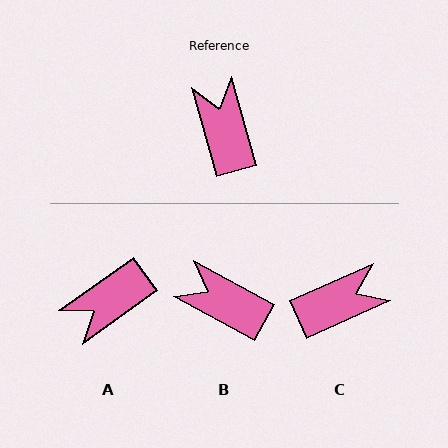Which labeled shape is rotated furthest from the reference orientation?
A, about 110 degrees away.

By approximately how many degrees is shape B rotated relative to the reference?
Approximately 46 degrees counter-clockwise.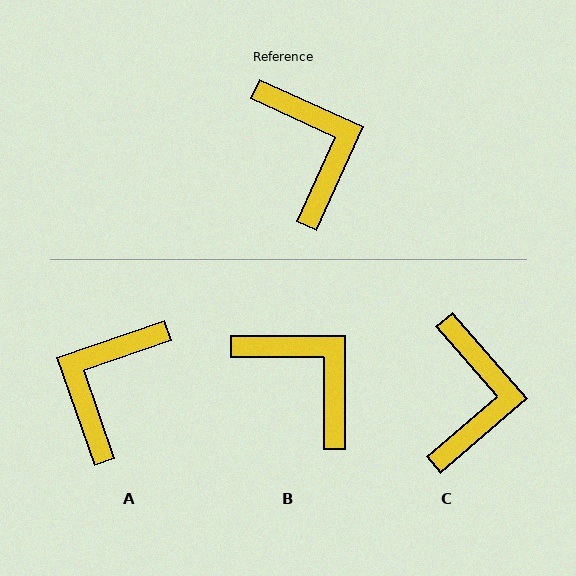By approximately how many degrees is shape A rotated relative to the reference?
Approximately 134 degrees counter-clockwise.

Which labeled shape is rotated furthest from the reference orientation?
A, about 134 degrees away.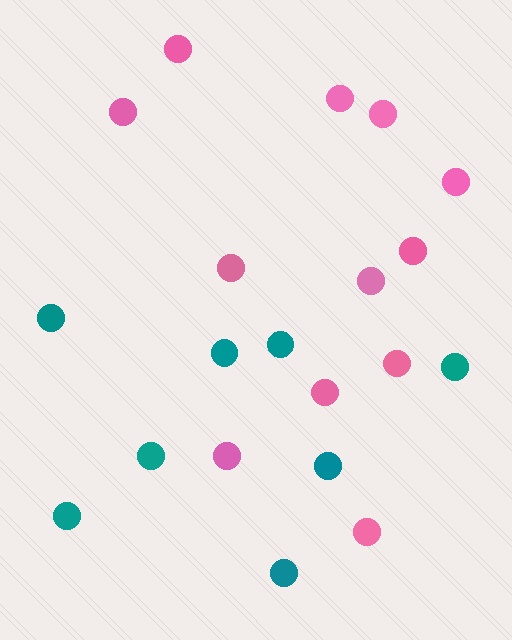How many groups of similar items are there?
There are 2 groups: one group of pink circles (12) and one group of teal circles (8).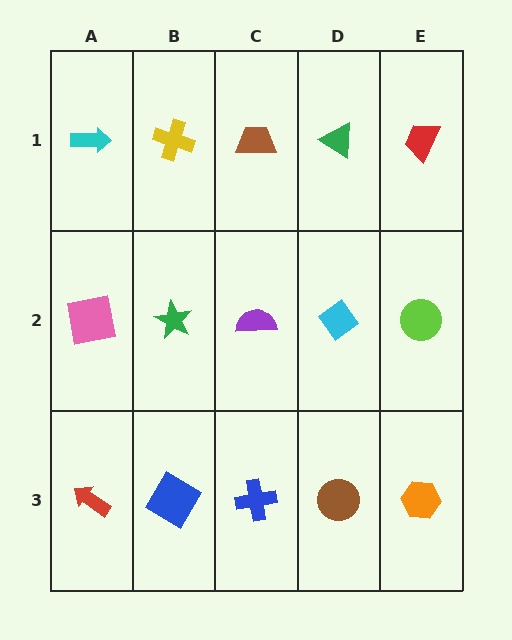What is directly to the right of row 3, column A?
A blue diamond.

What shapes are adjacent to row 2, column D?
A green triangle (row 1, column D), a brown circle (row 3, column D), a purple semicircle (row 2, column C), a lime circle (row 2, column E).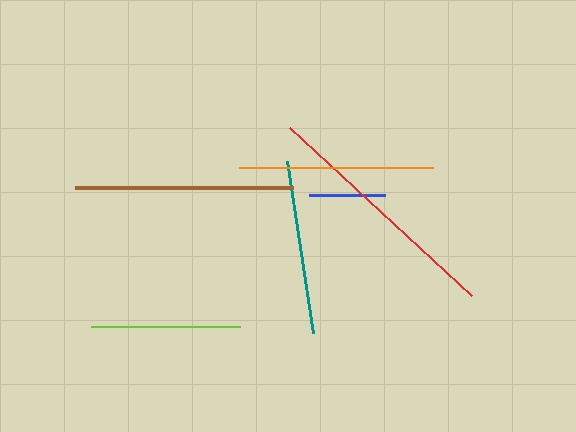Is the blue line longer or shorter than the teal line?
The teal line is longer than the blue line.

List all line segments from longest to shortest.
From longest to shortest: red, brown, orange, teal, lime, blue.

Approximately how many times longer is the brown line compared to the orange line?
The brown line is approximately 1.1 times the length of the orange line.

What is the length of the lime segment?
The lime segment is approximately 149 pixels long.